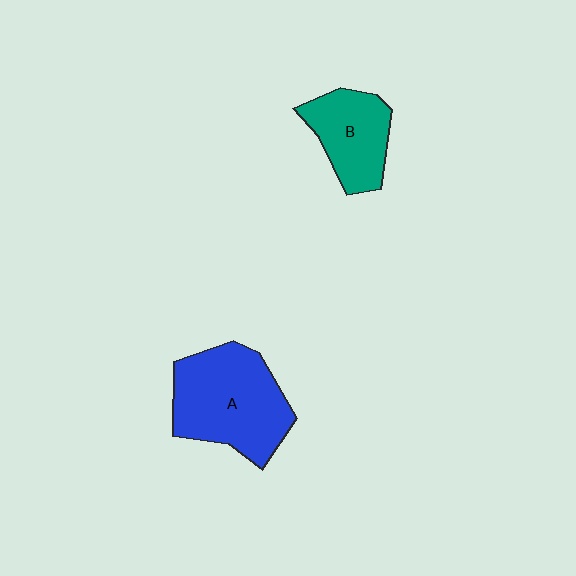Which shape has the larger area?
Shape A (blue).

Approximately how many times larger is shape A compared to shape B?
Approximately 1.6 times.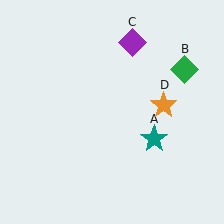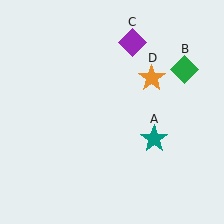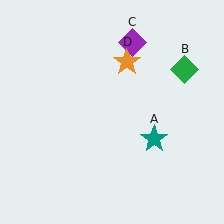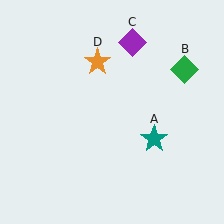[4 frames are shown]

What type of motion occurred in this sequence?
The orange star (object D) rotated counterclockwise around the center of the scene.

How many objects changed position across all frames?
1 object changed position: orange star (object D).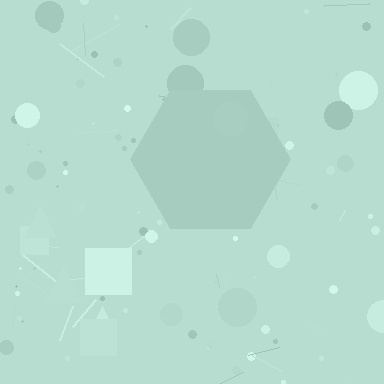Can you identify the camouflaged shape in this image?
The camouflaged shape is a hexagon.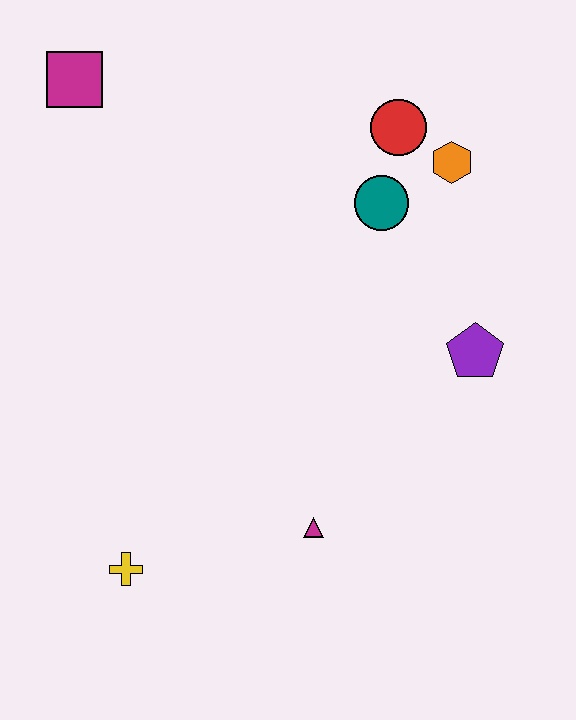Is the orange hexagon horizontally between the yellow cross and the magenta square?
No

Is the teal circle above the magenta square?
No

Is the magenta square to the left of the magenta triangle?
Yes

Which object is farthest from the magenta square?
The magenta triangle is farthest from the magenta square.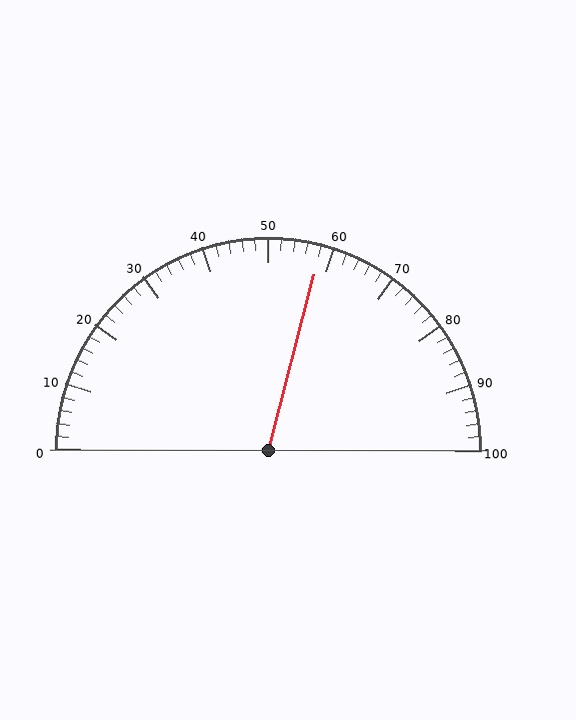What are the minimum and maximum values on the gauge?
The gauge ranges from 0 to 100.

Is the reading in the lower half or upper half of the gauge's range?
The reading is in the upper half of the range (0 to 100).